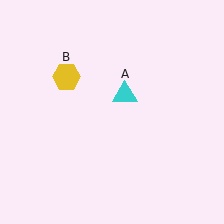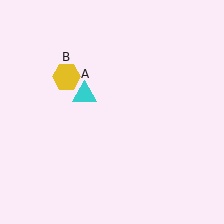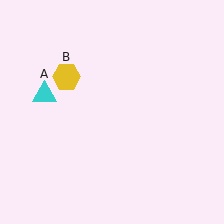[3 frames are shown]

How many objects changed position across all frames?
1 object changed position: cyan triangle (object A).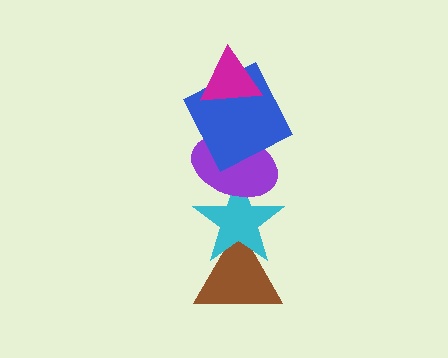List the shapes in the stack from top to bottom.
From top to bottom: the magenta triangle, the blue square, the purple ellipse, the cyan star, the brown triangle.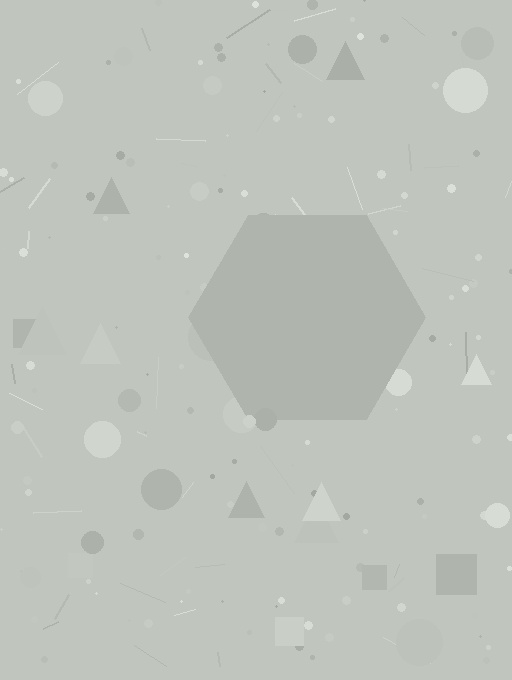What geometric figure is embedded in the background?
A hexagon is embedded in the background.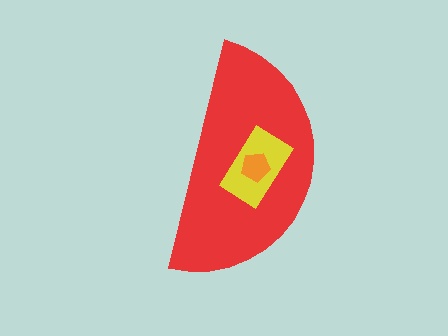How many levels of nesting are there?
3.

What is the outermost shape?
The red semicircle.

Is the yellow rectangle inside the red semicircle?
Yes.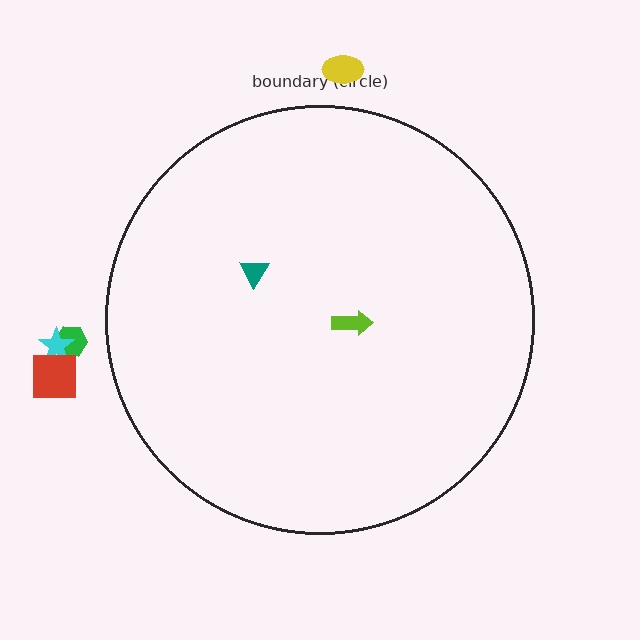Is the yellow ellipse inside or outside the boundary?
Outside.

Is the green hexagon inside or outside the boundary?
Outside.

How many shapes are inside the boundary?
2 inside, 4 outside.